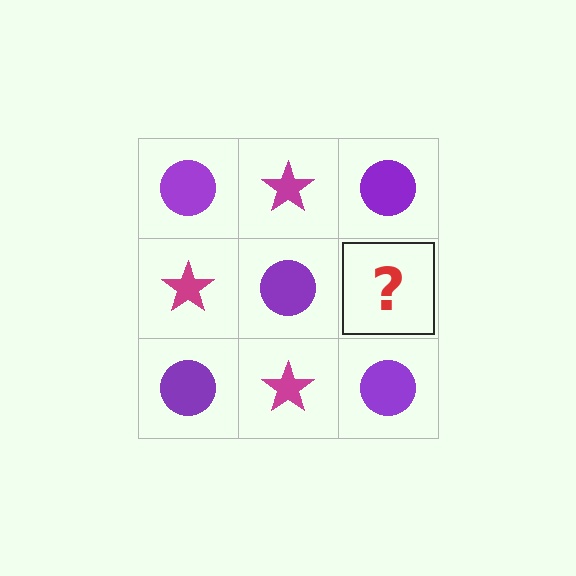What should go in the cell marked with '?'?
The missing cell should contain a magenta star.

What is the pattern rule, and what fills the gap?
The rule is that it alternates purple circle and magenta star in a checkerboard pattern. The gap should be filled with a magenta star.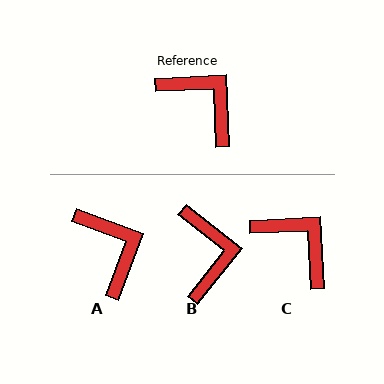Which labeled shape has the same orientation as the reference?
C.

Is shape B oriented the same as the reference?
No, it is off by about 41 degrees.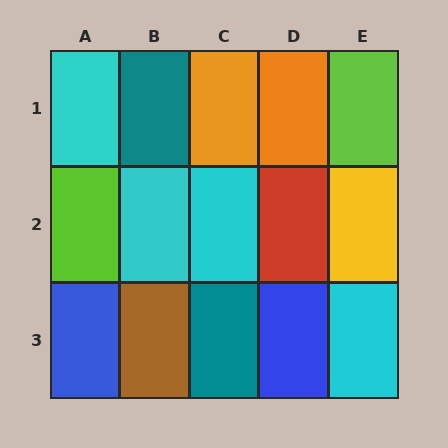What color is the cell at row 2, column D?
Red.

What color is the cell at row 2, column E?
Yellow.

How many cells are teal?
2 cells are teal.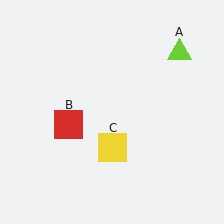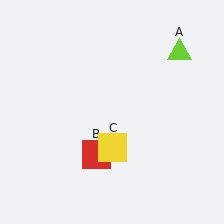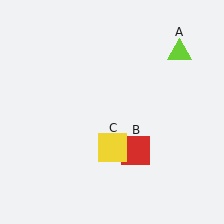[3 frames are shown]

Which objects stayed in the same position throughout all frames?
Lime triangle (object A) and yellow square (object C) remained stationary.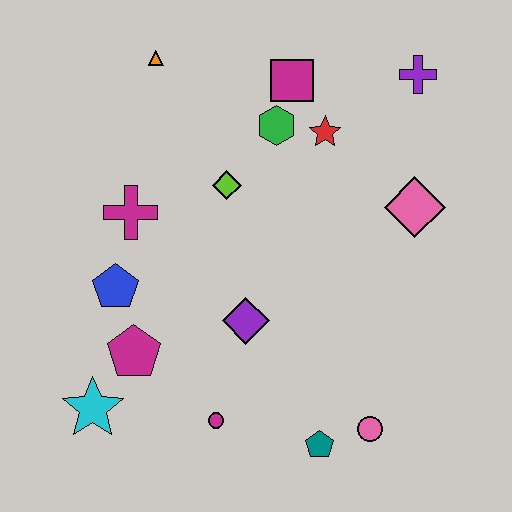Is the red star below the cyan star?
No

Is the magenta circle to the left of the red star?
Yes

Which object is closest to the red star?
The green hexagon is closest to the red star.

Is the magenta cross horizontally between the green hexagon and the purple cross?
No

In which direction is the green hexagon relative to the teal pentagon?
The green hexagon is above the teal pentagon.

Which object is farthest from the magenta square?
The cyan star is farthest from the magenta square.